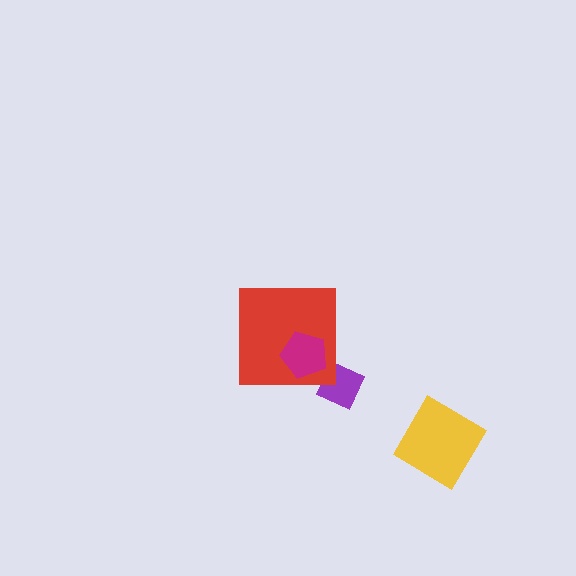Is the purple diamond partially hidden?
No, no other shape covers it.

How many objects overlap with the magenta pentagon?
1 object overlaps with the magenta pentagon.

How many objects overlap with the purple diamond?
0 objects overlap with the purple diamond.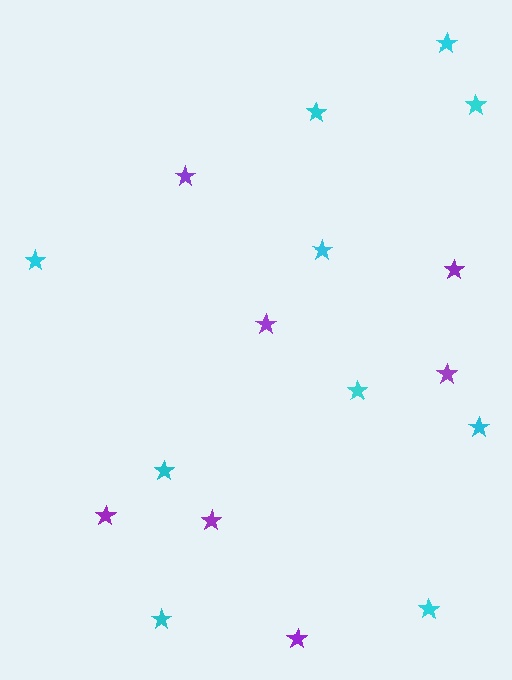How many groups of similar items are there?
There are 2 groups: one group of purple stars (7) and one group of cyan stars (10).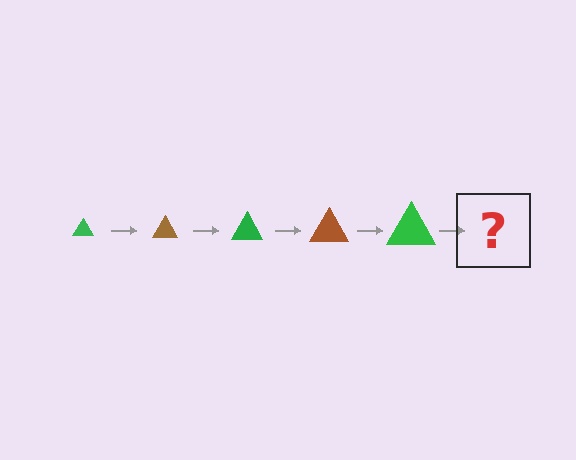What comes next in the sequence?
The next element should be a brown triangle, larger than the previous one.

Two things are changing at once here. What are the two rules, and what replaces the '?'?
The two rules are that the triangle grows larger each step and the color cycles through green and brown. The '?' should be a brown triangle, larger than the previous one.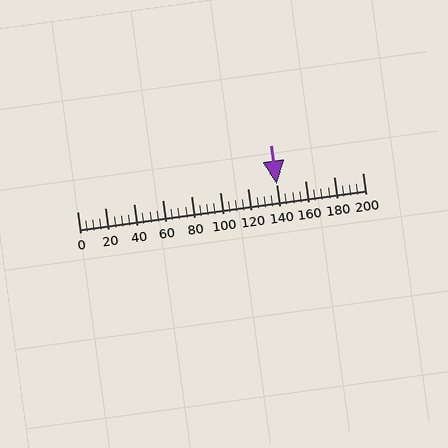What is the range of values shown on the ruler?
The ruler shows values from 0 to 200.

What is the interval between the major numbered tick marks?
The major tick marks are spaced 20 units apart.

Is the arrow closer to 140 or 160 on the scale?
The arrow is closer to 140.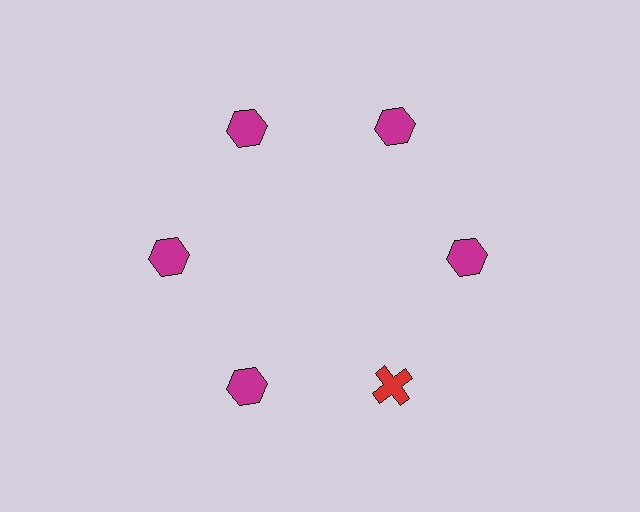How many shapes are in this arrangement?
There are 6 shapes arranged in a ring pattern.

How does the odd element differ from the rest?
It differs in both color (red instead of magenta) and shape (cross instead of hexagon).